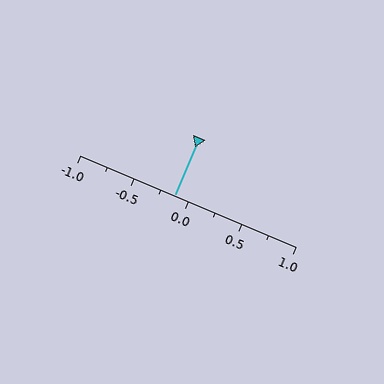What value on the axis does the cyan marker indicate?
The marker indicates approximately -0.12.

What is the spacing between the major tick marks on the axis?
The major ticks are spaced 0.5 apart.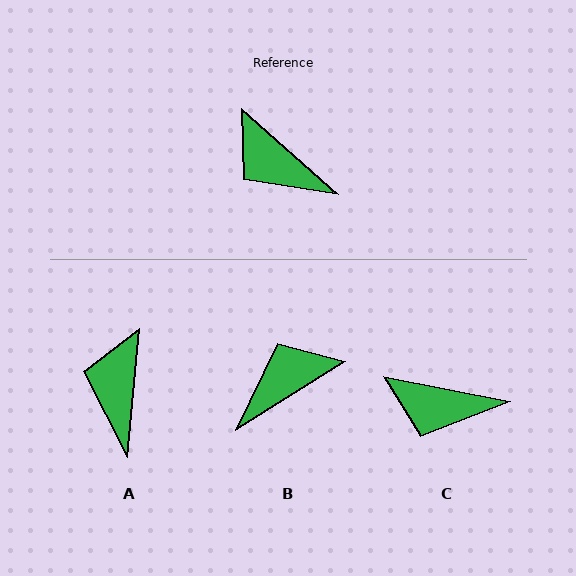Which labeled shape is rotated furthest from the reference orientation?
B, about 106 degrees away.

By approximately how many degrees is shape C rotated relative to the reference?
Approximately 30 degrees counter-clockwise.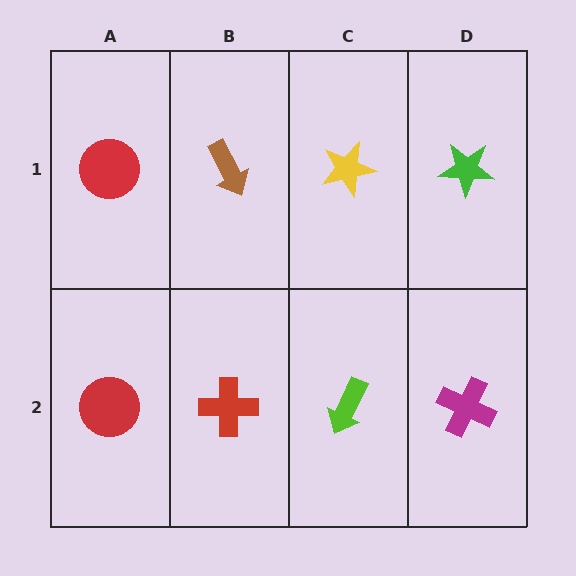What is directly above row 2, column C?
A yellow star.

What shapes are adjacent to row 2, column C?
A yellow star (row 1, column C), a red cross (row 2, column B), a magenta cross (row 2, column D).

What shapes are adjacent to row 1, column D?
A magenta cross (row 2, column D), a yellow star (row 1, column C).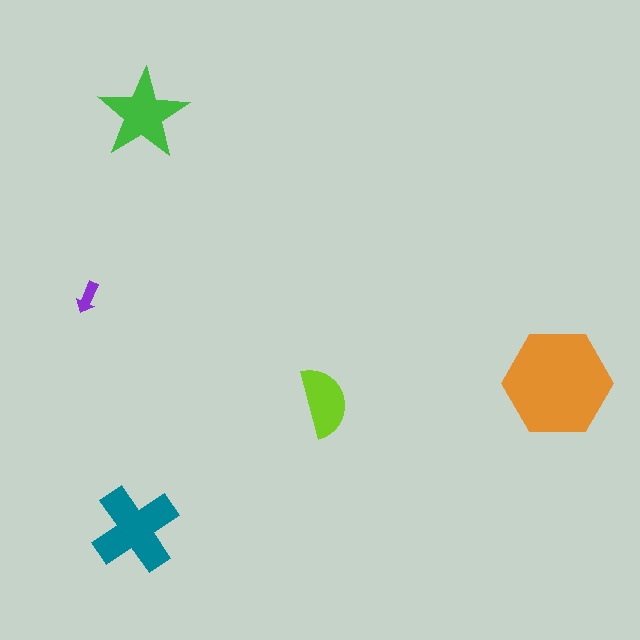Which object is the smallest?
The purple arrow.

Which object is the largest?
The orange hexagon.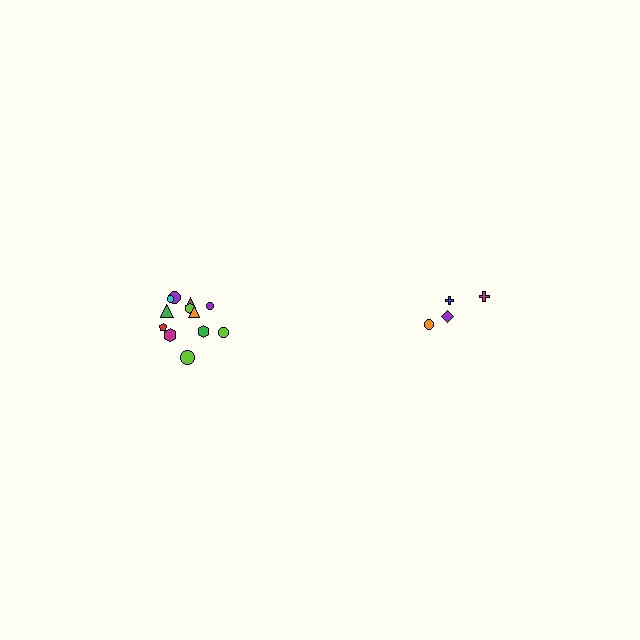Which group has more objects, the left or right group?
The left group.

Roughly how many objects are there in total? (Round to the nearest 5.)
Roughly 15 objects in total.